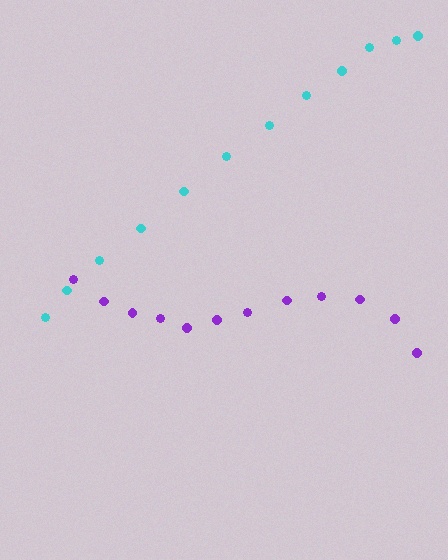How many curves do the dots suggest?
There are 2 distinct paths.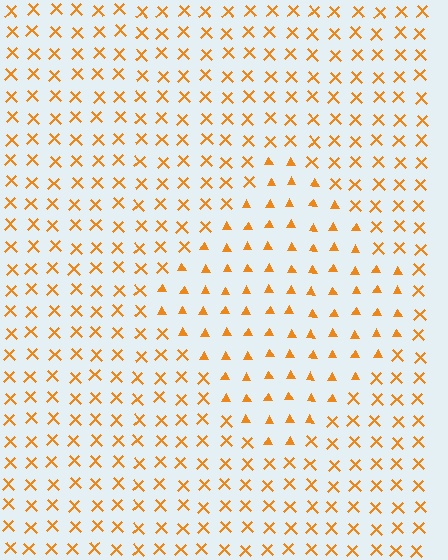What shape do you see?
I see a diamond.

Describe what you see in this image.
The image is filled with small orange elements arranged in a uniform grid. A diamond-shaped region contains triangles, while the surrounding area contains X marks. The boundary is defined purely by the change in element shape.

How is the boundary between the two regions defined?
The boundary is defined by a change in element shape: triangles inside vs. X marks outside. All elements share the same color and spacing.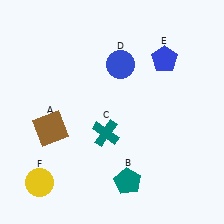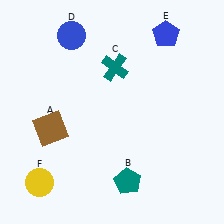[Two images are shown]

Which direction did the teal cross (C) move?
The teal cross (C) moved up.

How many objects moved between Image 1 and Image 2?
3 objects moved between the two images.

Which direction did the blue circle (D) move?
The blue circle (D) moved left.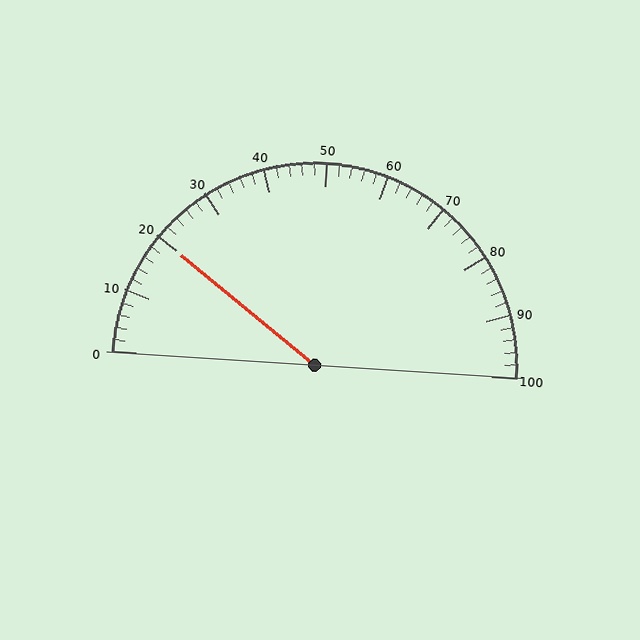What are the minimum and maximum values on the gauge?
The gauge ranges from 0 to 100.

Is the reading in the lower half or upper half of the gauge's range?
The reading is in the lower half of the range (0 to 100).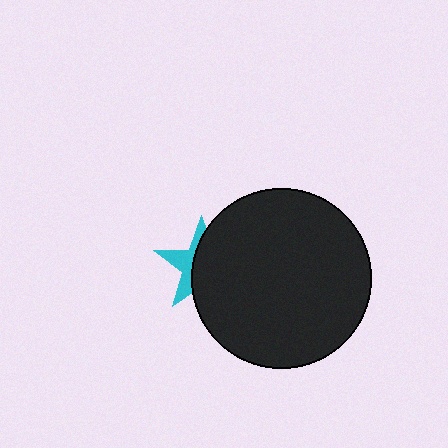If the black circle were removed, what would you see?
You would see the complete cyan star.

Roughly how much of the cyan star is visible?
A small part of it is visible (roughly 38%).